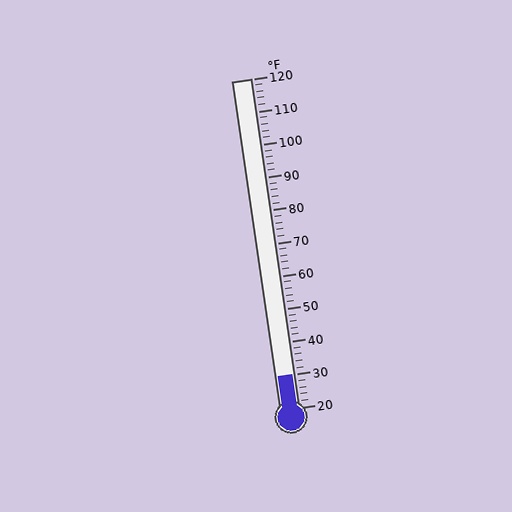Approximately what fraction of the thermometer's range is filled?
The thermometer is filled to approximately 10% of its range.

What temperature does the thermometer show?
The thermometer shows approximately 30°F.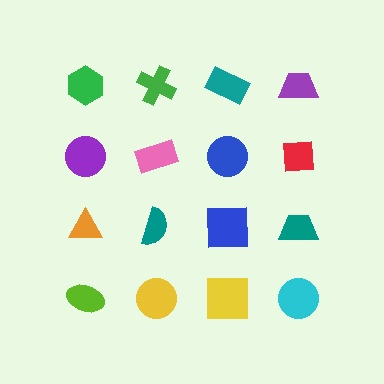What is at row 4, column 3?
A yellow square.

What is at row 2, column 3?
A blue circle.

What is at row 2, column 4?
A red square.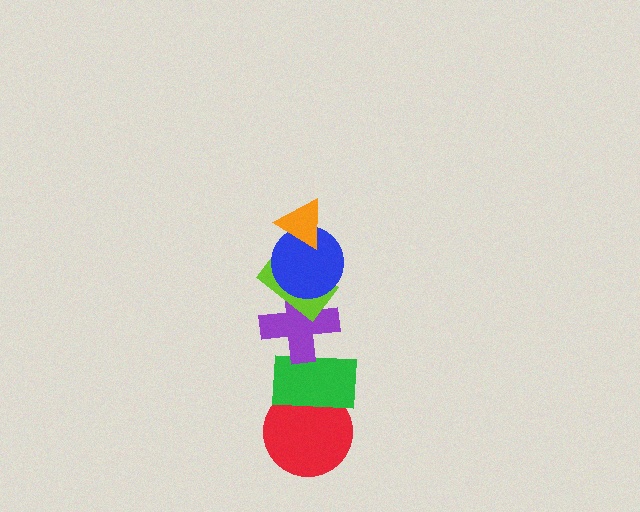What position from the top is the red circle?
The red circle is 6th from the top.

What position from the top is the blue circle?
The blue circle is 2nd from the top.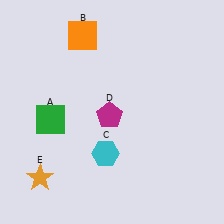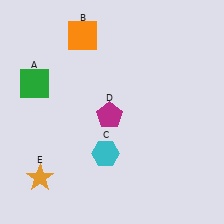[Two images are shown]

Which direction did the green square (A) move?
The green square (A) moved up.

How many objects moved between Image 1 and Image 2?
1 object moved between the two images.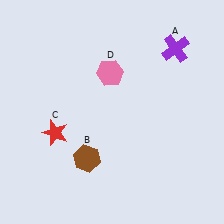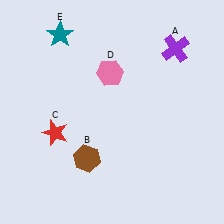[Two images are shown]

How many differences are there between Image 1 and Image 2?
There is 1 difference between the two images.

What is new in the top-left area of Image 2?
A teal star (E) was added in the top-left area of Image 2.